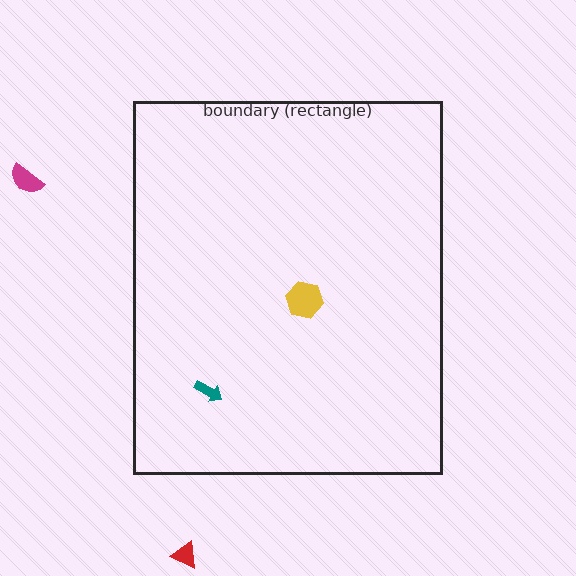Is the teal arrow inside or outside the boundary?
Inside.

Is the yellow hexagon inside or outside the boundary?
Inside.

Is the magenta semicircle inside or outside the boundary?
Outside.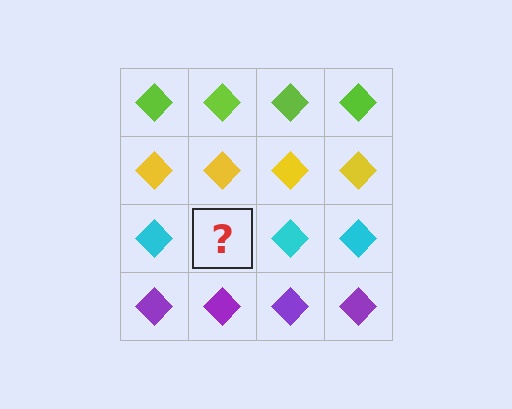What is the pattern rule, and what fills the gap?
The rule is that each row has a consistent color. The gap should be filled with a cyan diamond.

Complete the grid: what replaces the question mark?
The question mark should be replaced with a cyan diamond.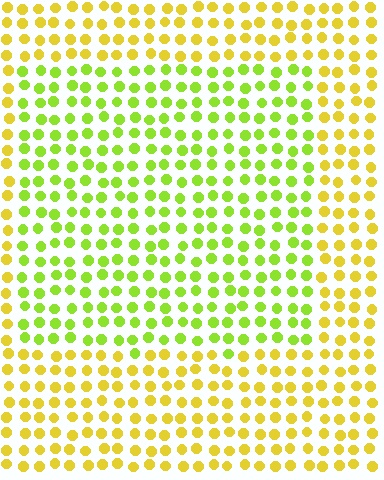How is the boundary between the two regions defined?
The boundary is defined purely by a slight shift in hue (about 36 degrees). Spacing, size, and orientation are identical on both sides.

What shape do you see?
I see a rectangle.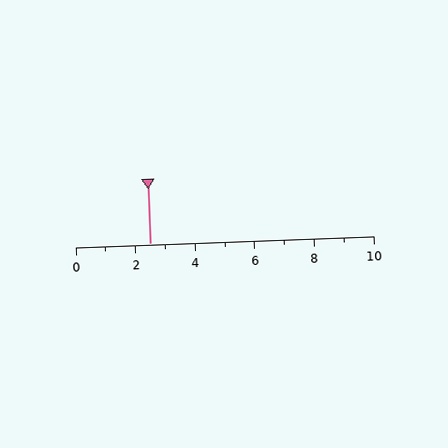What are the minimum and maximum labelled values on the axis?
The axis runs from 0 to 10.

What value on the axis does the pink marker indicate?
The marker indicates approximately 2.5.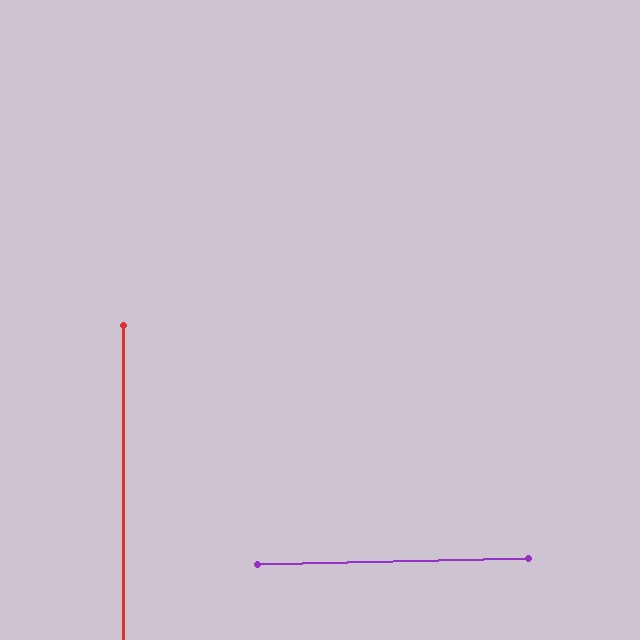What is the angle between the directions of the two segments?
Approximately 89 degrees.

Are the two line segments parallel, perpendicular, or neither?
Perpendicular — they meet at approximately 89°.